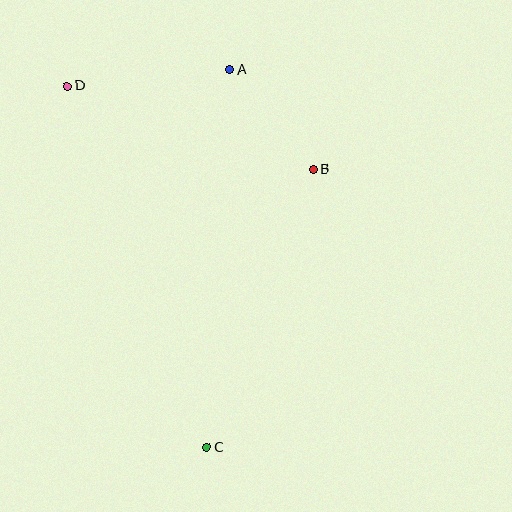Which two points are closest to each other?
Points A and B are closest to each other.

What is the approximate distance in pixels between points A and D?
The distance between A and D is approximately 163 pixels.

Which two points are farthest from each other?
Points C and D are farthest from each other.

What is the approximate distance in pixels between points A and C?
The distance between A and C is approximately 378 pixels.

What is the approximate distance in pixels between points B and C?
The distance between B and C is approximately 297 pixels.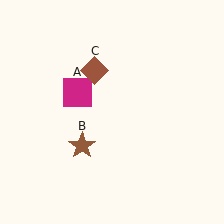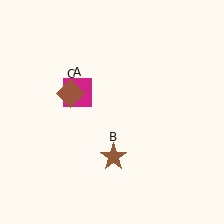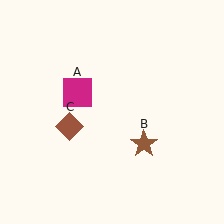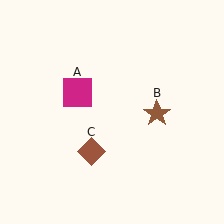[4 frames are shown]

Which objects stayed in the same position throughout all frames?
Magenta square (object A) remained stationary.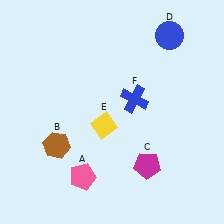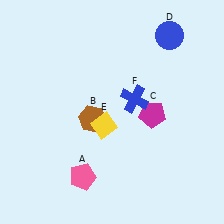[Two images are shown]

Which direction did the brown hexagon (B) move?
The brown hexagon (B) moved right.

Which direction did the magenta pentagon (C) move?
The magenta pentagon (C) moved up.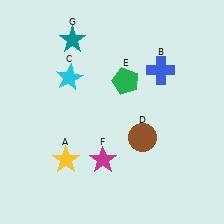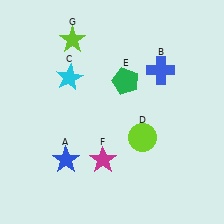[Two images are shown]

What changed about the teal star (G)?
In Image 1, G is teal. In Image 2, it changed to lime.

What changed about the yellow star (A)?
In Image 1, A is yellow. In Image 2, it changed to blue.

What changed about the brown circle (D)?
In Image 1, D is brown. In Image 2, it changed to lime.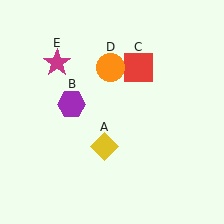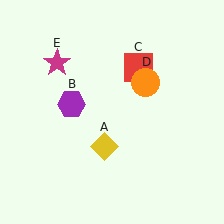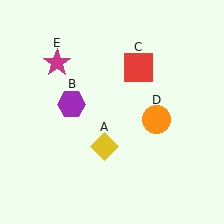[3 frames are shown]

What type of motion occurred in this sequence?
The orange circle (object D) rotated clockwise around the center of the scene.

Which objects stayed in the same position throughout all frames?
Yellow diamond (object A) and purple hexagon (object B) and red square (object C) and magenta star (object E) remained stationary.